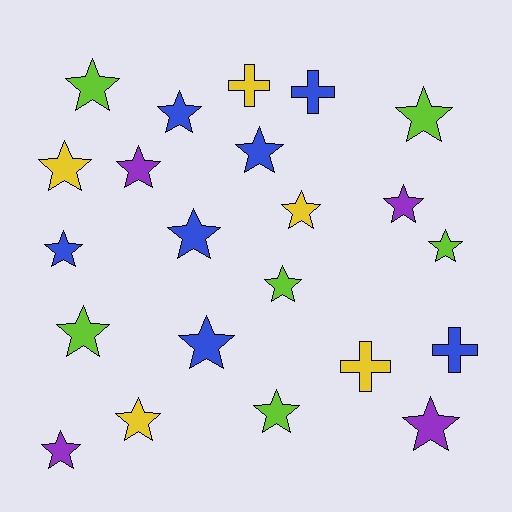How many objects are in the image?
There are 22 objects.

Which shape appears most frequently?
Star, with 18 objects.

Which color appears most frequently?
Blue, with 7 objects.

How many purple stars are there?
There are 4 purple stars.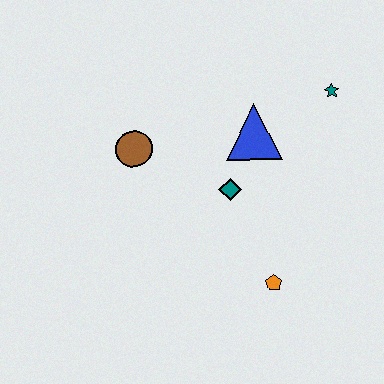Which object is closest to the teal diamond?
The blue triangle is closest to the teal diamond.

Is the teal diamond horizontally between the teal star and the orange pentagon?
No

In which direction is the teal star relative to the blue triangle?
The teal star is to the right of the blue triangle.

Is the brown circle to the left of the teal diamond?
Yes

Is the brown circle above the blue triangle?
No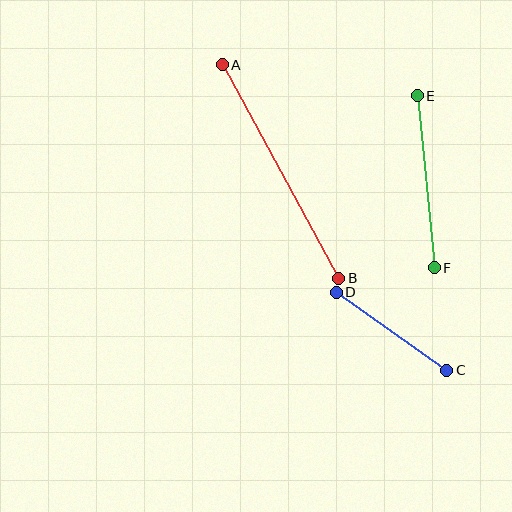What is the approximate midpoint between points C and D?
The midpoint is at approximately (391, 331) pixels.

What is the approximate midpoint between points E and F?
The midpoint is at approximately (426, 182) pixels.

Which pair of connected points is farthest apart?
Points A and B are farthest apart.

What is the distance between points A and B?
The distance is approximately 243 pixels.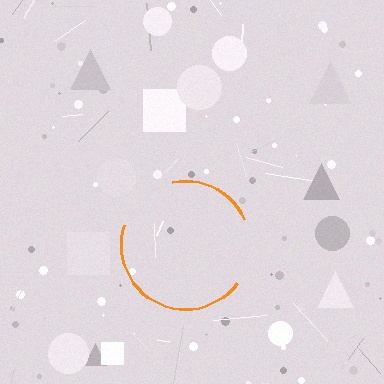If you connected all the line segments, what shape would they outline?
They would outline a circle.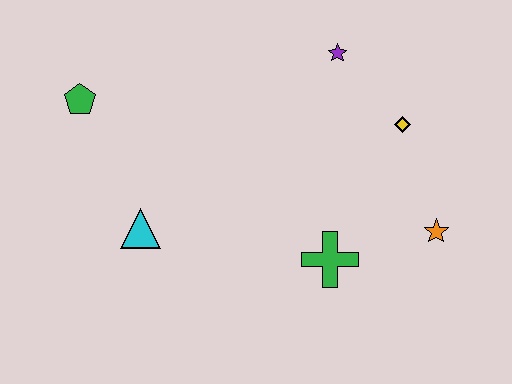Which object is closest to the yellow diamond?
The purple star is closest to the yellow diamond.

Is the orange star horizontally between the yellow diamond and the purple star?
No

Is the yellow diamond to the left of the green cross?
No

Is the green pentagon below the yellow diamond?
No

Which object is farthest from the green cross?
The green pentagon is farthest from the green cross.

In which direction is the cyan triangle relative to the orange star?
The cyan triangle is to the left of the orange star.